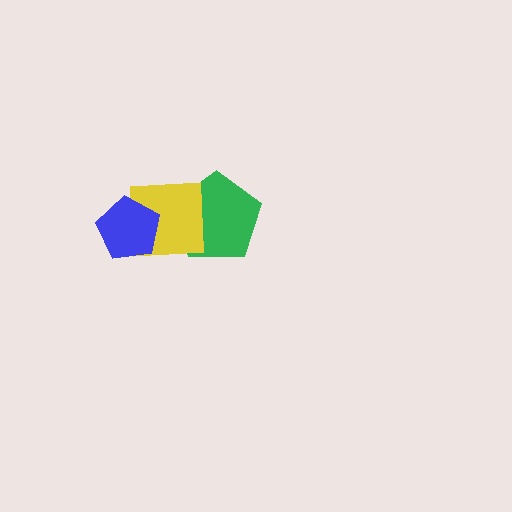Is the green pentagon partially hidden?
Yes, it is partially covered by another shape.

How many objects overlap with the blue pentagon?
1 object overlaps with the blue pentagon.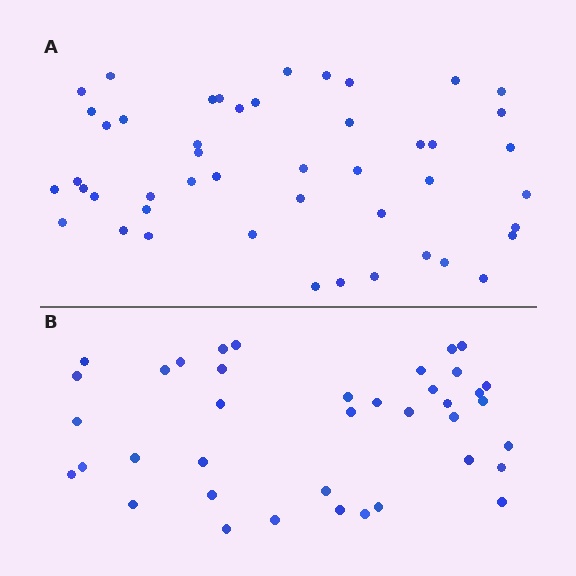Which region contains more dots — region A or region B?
Region A (the top region) has more dots.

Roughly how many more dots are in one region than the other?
Region A has roughly 8 or so more dots than region B.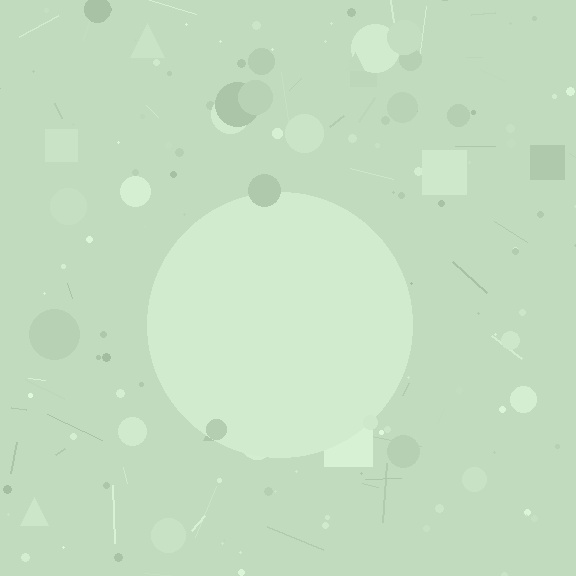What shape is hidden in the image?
A circle is hidden in the image.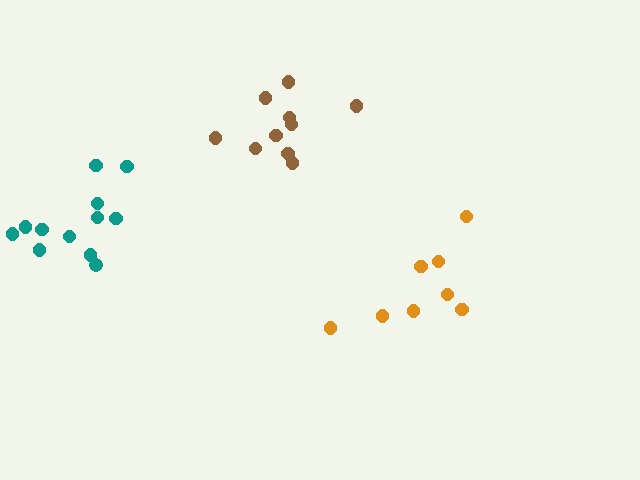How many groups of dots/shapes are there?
There are 3 groups.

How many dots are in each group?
Group 1: 10 dots, Group 2: 8 dots, Group 3: 12 dots (30 total).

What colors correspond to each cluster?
The clusters are colored: brown, orange, teal.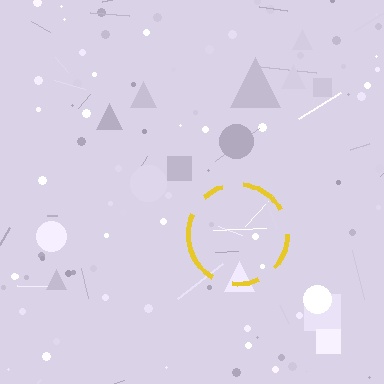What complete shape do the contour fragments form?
The contour fragments form a circle.